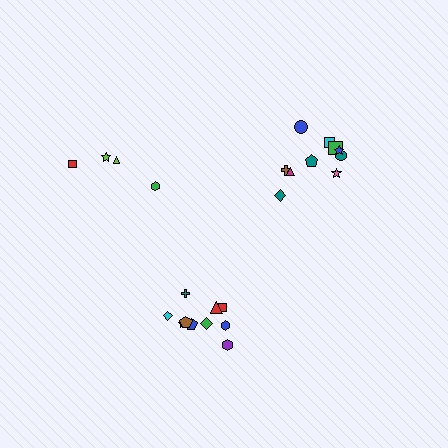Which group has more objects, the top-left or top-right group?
The top-right group.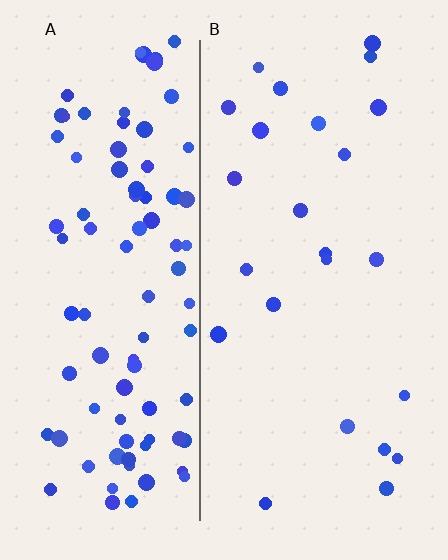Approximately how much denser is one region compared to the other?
Approximately 3.9× — region A over region B.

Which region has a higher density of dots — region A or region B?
A (the left).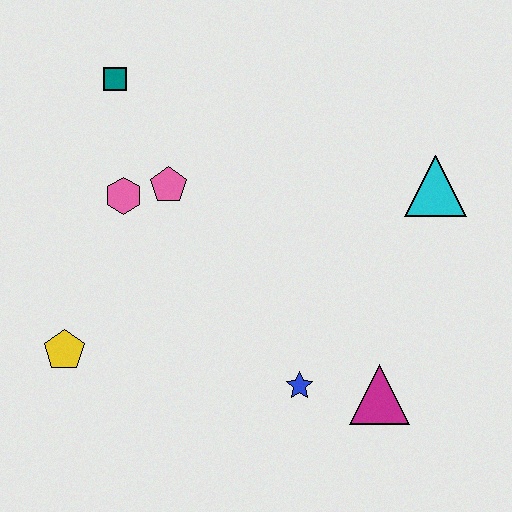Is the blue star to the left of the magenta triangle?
Yes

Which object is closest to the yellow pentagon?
The pink hexagon is closest to the yellow pentagon.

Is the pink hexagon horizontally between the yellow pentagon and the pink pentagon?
Yes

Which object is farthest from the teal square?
The magenta triangle is farthest from the teal square.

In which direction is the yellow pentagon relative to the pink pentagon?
The yellow pentagon is below the pink pentagon.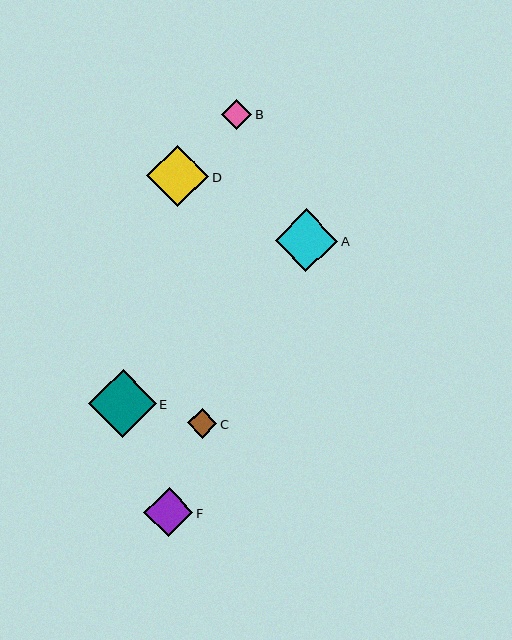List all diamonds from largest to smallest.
From largest to smallest: E, A, D, F, B, C.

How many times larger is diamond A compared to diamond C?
Diamond A is approximately 2.1 times the size of diamond C.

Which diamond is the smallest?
Diamond C is the smallest with a size of approximately 29 pixels.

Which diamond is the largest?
Diamond E is the largest with a size of approximately 68 pixels.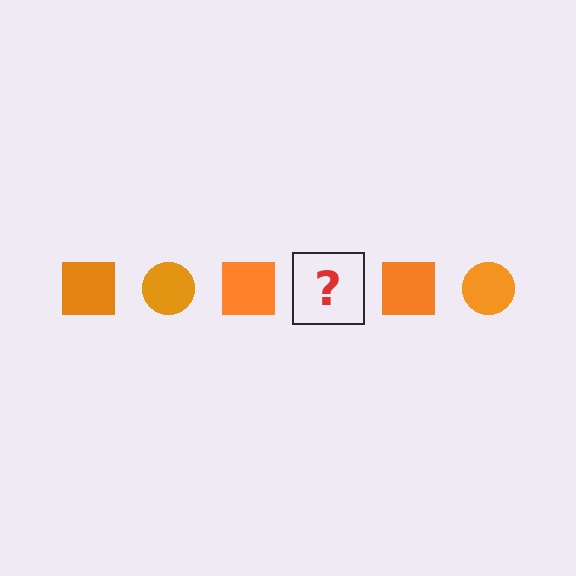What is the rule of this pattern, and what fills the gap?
The rule is that the pattern cycles through square, circle shapes in orange. The gap should be filled with an orange circle.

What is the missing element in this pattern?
The missing element is an orange circle.